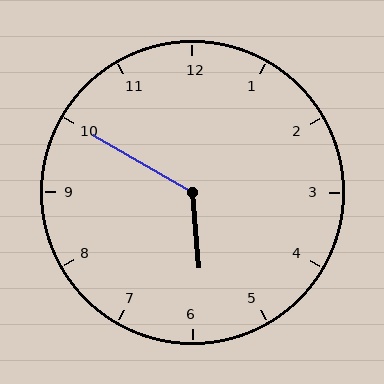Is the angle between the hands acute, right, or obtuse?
It is obtuse.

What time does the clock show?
5:50.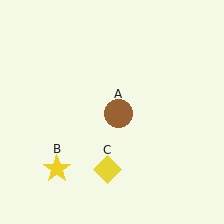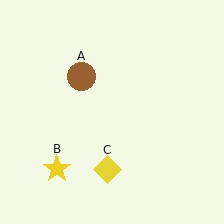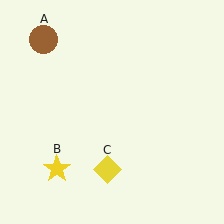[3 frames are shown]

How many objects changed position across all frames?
1 object changed position: brown circle (object A).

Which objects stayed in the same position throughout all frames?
Yellow star (object B) and yellow diamond (object C) remained stationary.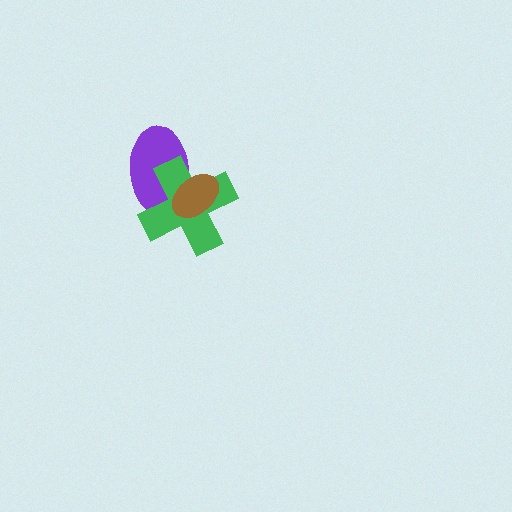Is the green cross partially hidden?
Yes, it is partially covered by another shape.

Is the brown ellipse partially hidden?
No, no other shape covers it.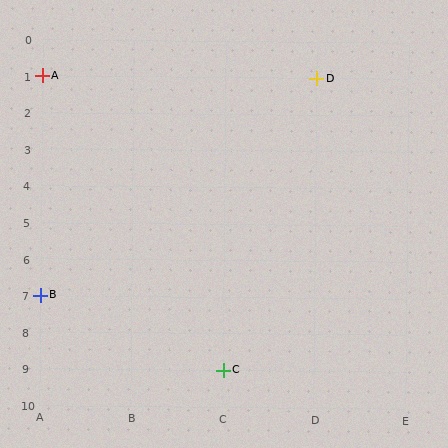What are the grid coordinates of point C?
Point C is at grid coordinates (C, 9).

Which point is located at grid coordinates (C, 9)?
Point C is at (C, 9).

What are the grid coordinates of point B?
Point B is at grid coordinates (A, 7).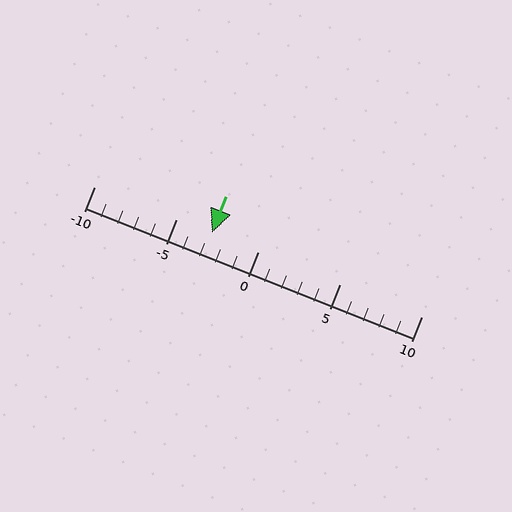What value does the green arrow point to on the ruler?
The green arrow points to approximately -3.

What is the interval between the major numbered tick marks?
The major tick marks are spaced 5 units apart.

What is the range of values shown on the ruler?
The ruler shows values from -10 to 10.